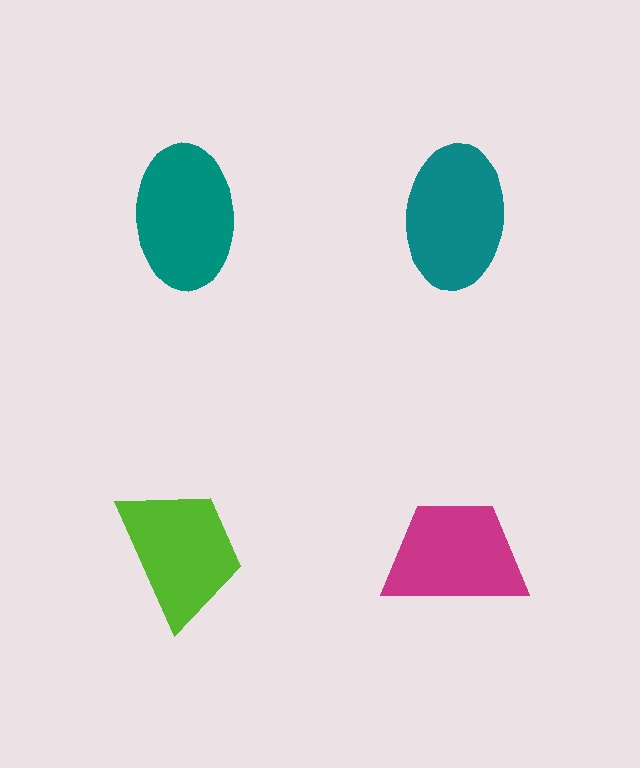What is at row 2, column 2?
A magenta trapezoid.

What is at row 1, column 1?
A teal ellipse.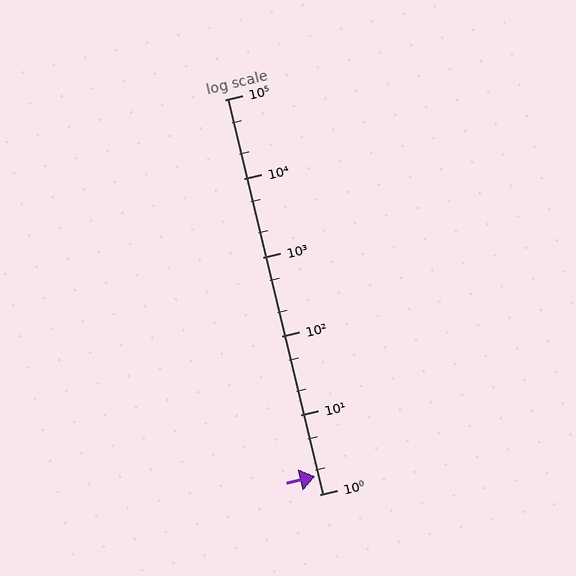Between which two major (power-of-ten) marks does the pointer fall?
The pointer is between 1 and 10.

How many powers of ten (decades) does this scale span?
The scale spans 5 decades, from 1 to 100000.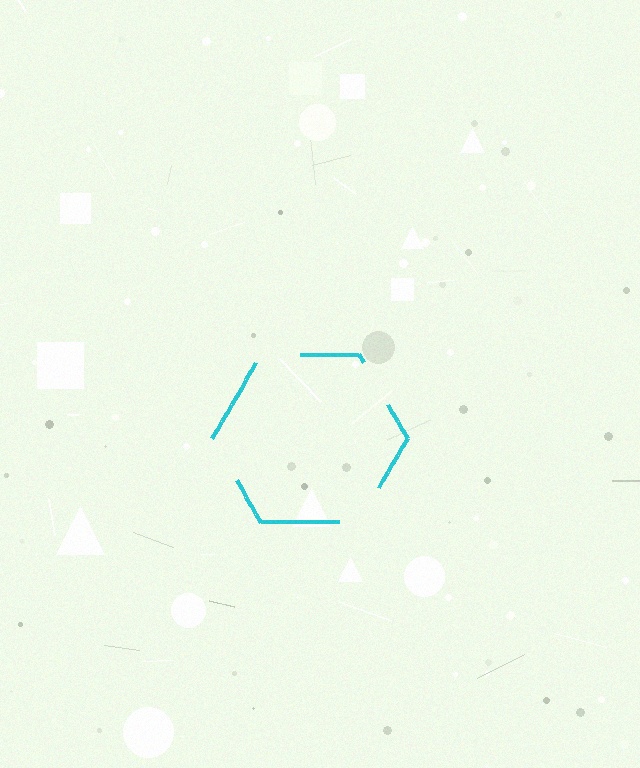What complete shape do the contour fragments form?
The contour fragments form a hexagon.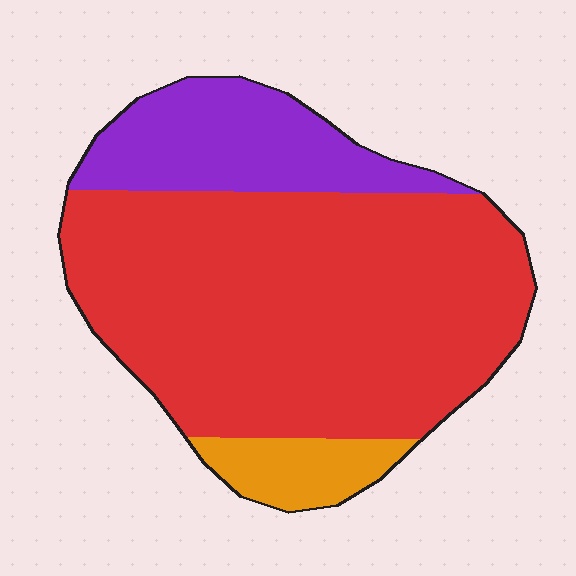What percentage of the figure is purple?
Purple covers 20% of the figure.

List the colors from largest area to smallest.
From largest to smallest: red, purple, orange.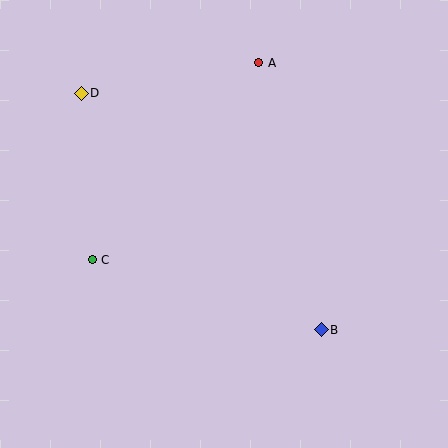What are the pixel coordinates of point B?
Point B is at (321, 330).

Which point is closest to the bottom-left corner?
Point C is closest to the bottom-left corner.